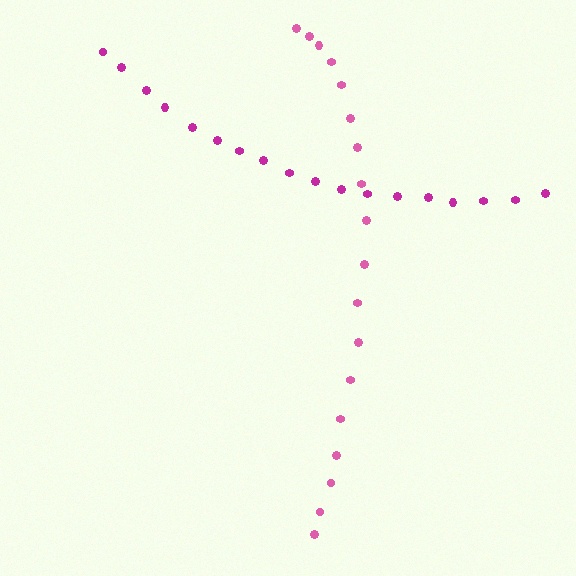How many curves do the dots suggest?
There are 2 distinct paths.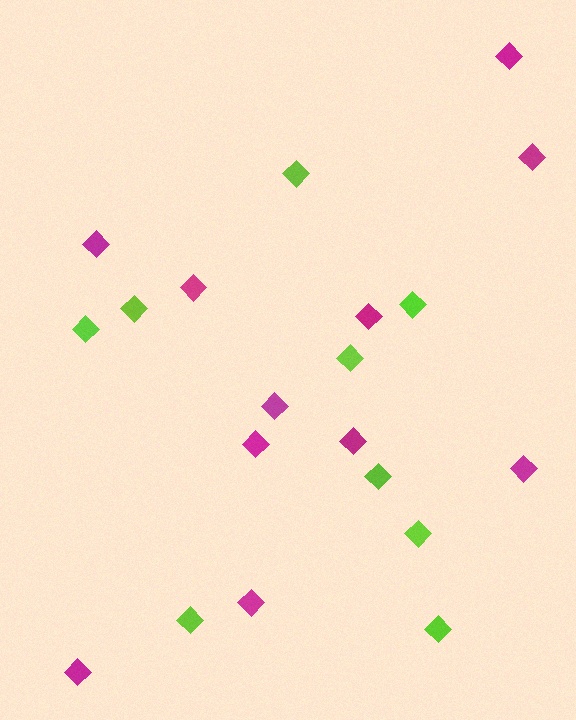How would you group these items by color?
There are 2 groups: one group of lime diamonds (9) and one group of magenta diamonds (11).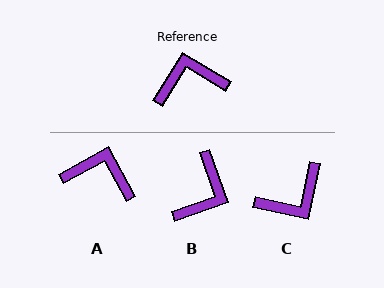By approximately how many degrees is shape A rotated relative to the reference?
Approximately 30 degrees clockwise.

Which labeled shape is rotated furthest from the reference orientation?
C, about 161 degrees away.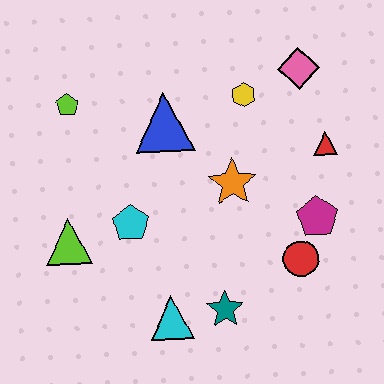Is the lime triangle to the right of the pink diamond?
No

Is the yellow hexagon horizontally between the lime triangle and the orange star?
No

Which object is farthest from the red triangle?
The lime triangle is farthest from the red triangle.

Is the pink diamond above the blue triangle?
Yes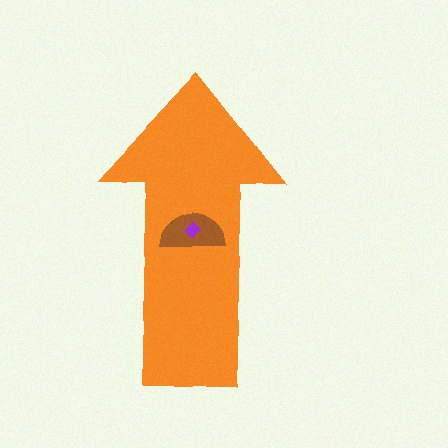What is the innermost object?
The purple diamond.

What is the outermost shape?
The orange arrow.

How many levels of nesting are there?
3.